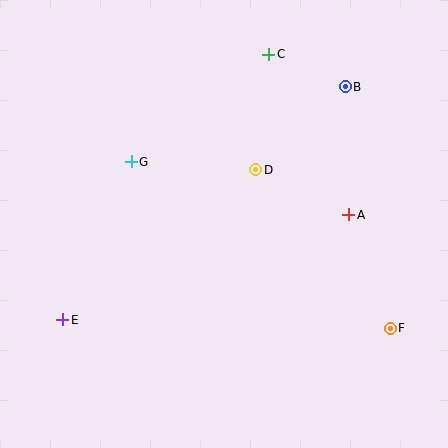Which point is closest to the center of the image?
Point D at (256, 170) is closest to the center.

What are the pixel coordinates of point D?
Point D is at (256, 170).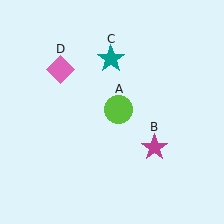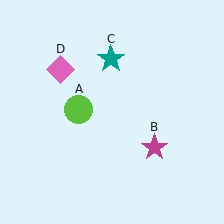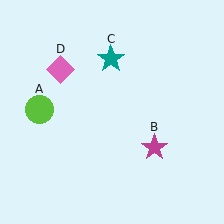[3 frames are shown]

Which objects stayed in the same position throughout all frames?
Magenta star (object B) and teal star (object C) and pink diamond (object D) remained stationary.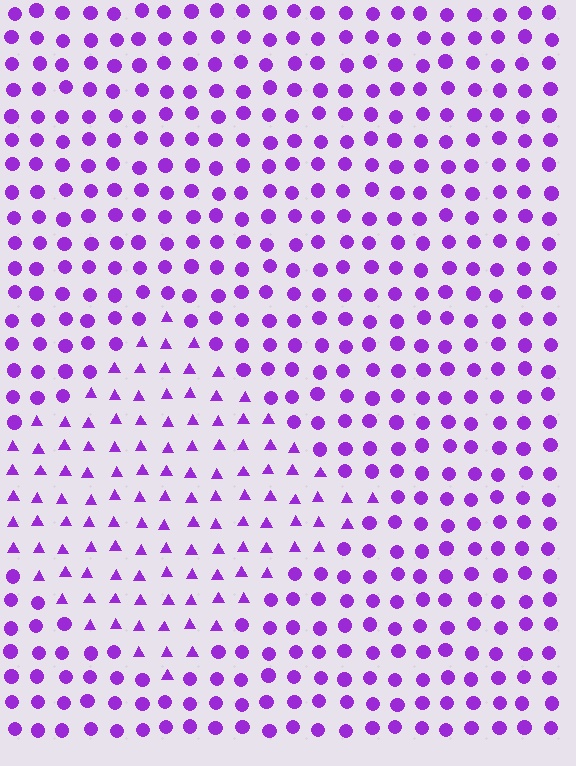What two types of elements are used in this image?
The image uses triangles inside the diamond region and circles outside it.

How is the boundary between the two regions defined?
The boundary is defined by a change in element shape: triangles inside vs. circles outside. All elements share the same color and spacing.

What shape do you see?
I see a diamond.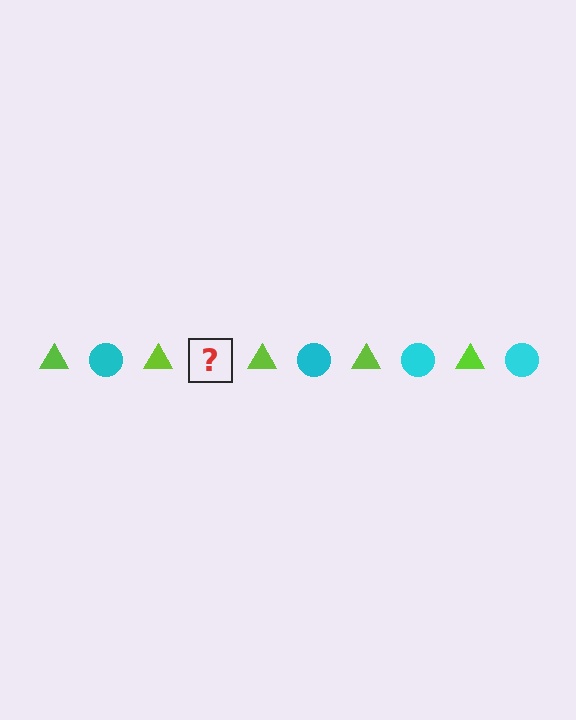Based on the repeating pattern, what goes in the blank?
The blank should be a cyan circle.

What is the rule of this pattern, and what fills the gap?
The rule is that the pattern alternates between lime triangle and cyan circle. The gap should be filled with a cyan circle.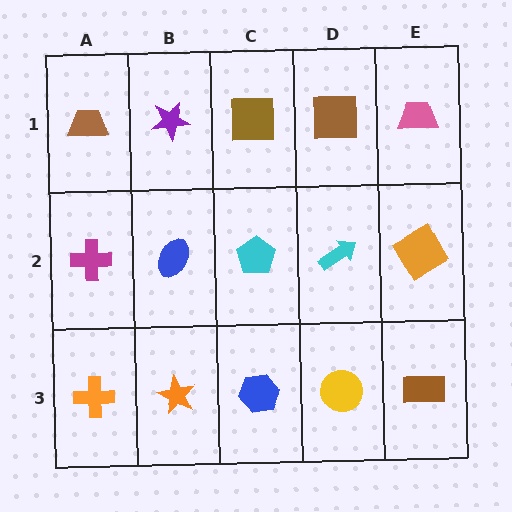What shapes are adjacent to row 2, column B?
A purple star (row 1, column B), an orange star (row 3, column B), a magenta cross (row 2, column A), a cyan pentagon (row 2, column C).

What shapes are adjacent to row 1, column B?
A blue ellipse (row 2, column B), a brown trapezoid (row 1, column A), a brown square (row 1, column C).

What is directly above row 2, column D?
A brown square.